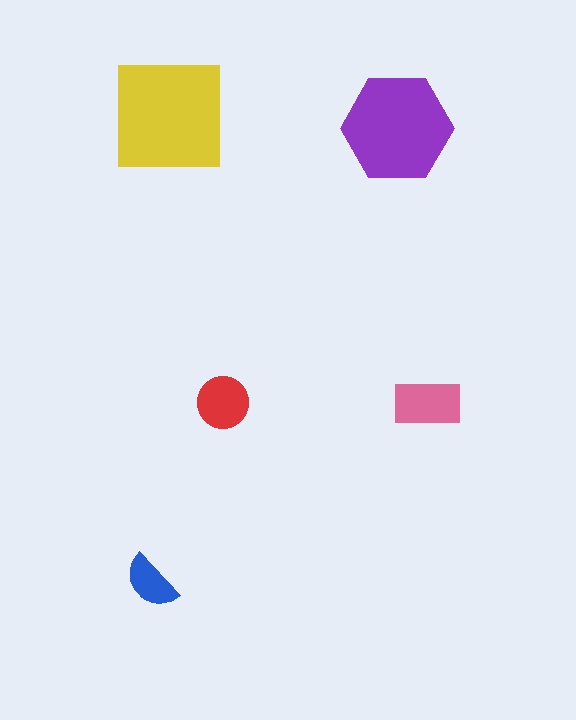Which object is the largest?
The yellow square.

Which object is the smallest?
The blue semicircle.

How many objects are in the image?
There are 5 objects in the image.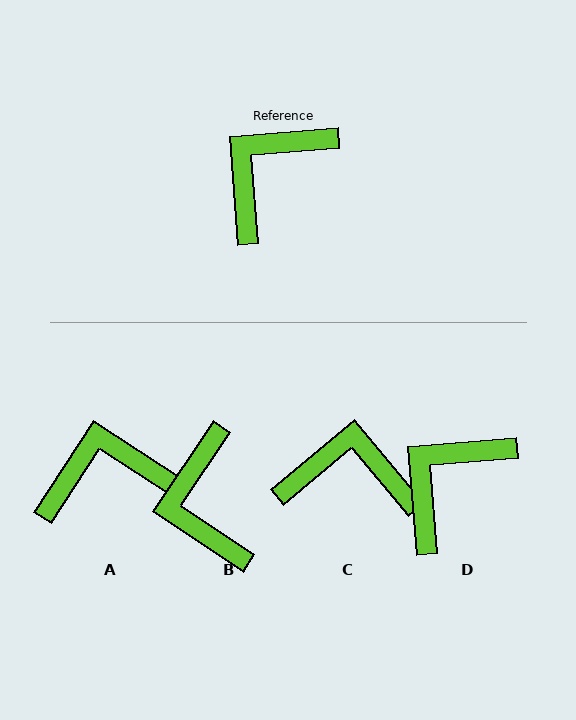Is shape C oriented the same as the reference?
No, it is off by about 55 degrees.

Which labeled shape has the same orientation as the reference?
D.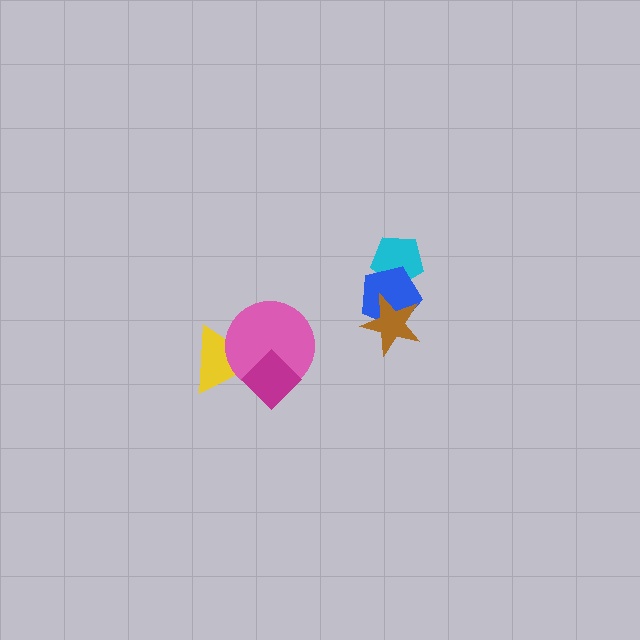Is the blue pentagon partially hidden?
Yes, it is partially covered by another shape.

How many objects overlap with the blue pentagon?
2 objects overlap with the blue pentagon.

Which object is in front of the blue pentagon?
The brown star is in front of the blue pentagon.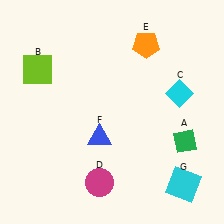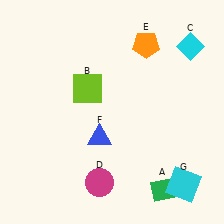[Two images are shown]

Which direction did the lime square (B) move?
The lime square (B) moved right.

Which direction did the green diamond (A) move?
The green diamond (A) moved down.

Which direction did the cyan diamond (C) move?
The cyan diamond (C) moved up.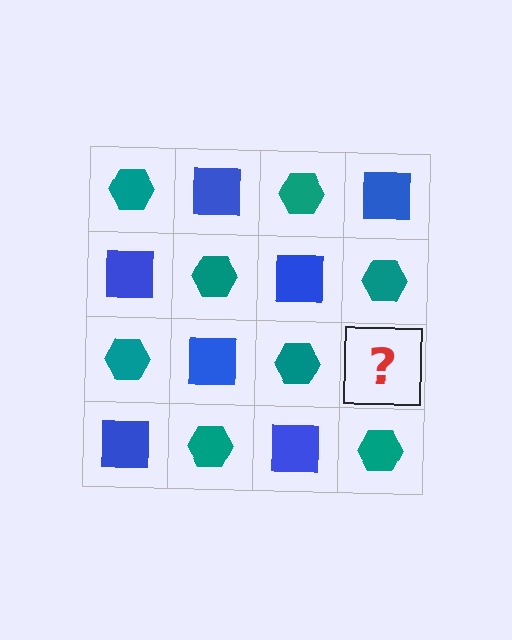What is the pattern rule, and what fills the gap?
The rule is that it alternates teal hexagon and blue square in a checkerboard pattern. The gap should be filled with a blue square.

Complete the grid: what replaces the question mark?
The question mark should be replaced with a blue square.